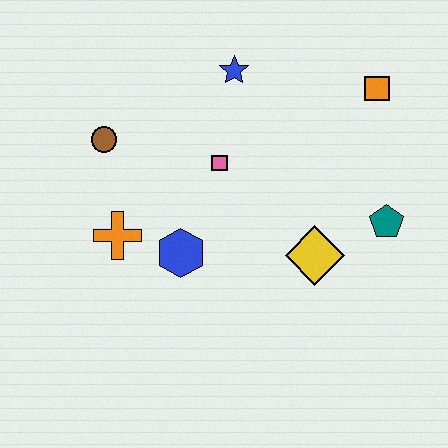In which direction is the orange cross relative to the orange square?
The orange cross is to the left of the orange square.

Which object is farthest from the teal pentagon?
The brown circle is farthest from the teal pentagon.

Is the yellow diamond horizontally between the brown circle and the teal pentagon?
Yes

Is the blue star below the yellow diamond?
No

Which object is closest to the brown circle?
The orange cross is closest to the brown circle.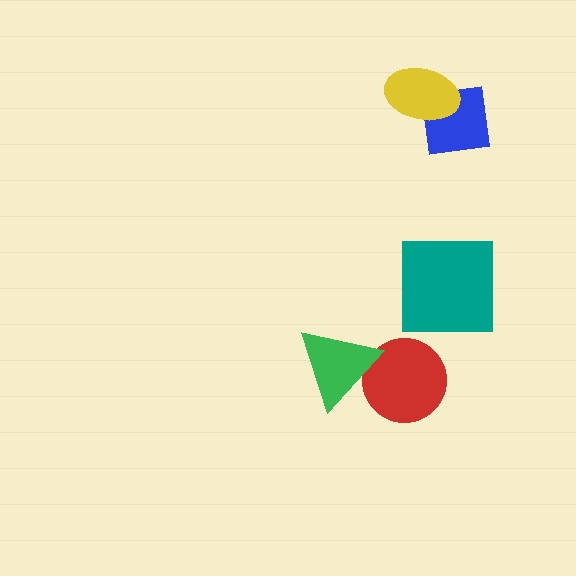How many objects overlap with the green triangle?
1 object overlaps with the green triangle.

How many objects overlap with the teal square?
0 objects overlap with the teal square.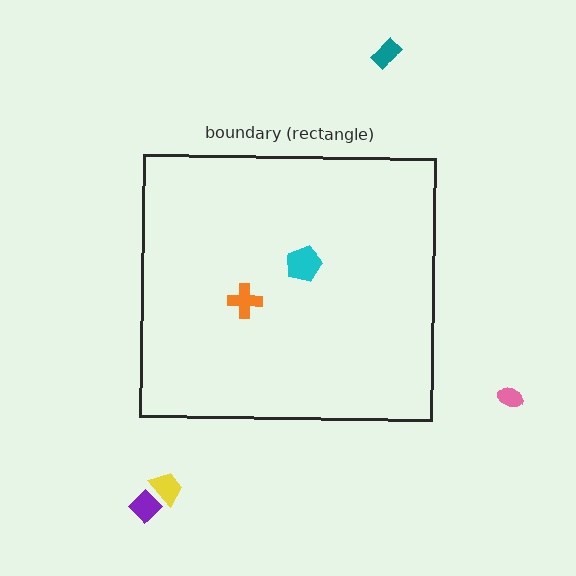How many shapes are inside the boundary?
2 inside, 4 outside.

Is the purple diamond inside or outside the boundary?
Outside.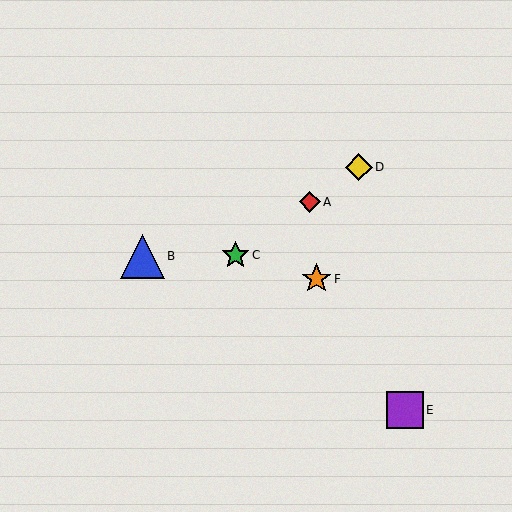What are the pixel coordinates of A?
Object A is at (310, 202).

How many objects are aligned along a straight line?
3 objects (A, C, D) are aligned along a straight line.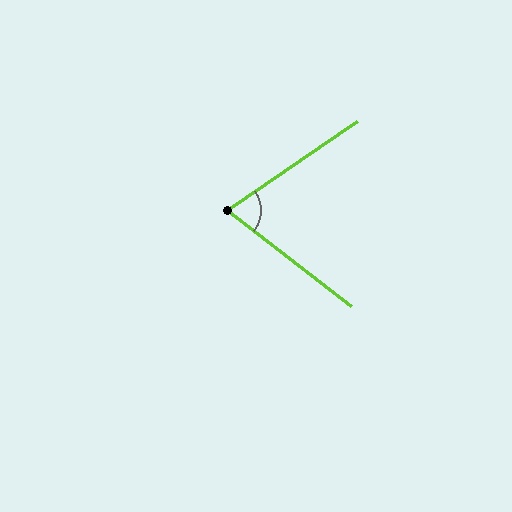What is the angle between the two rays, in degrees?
Approximately 72 degrees.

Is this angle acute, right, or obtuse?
It is acute.